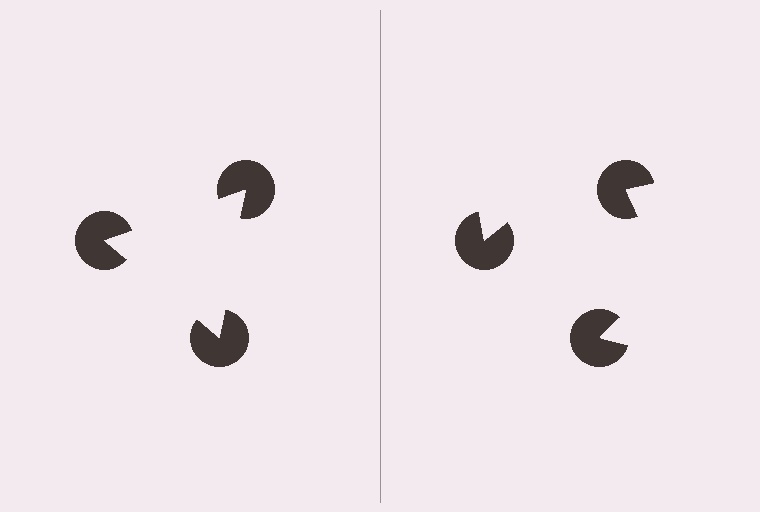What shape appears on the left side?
An illusory triangle.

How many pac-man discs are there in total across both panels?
6 — 3 on each side.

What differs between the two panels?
The pac-man discs are positioned identically on both sides; only the wedge orientations differ. On the left they align to a triangle; on the right they are misaligned.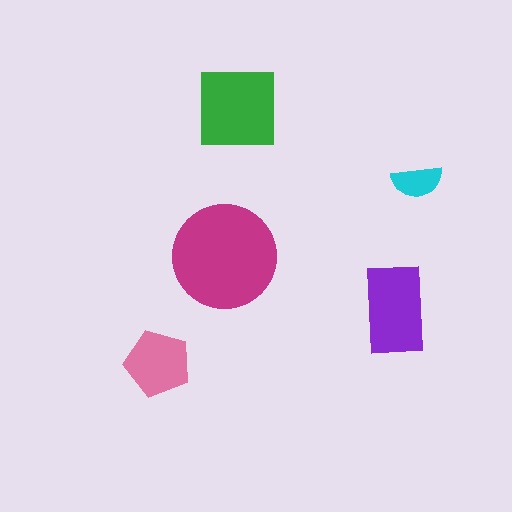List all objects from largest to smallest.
The magenta circle, the green square, the purple rectangle, the pink pentagon, the cyan semicircle.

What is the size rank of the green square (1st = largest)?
2nd.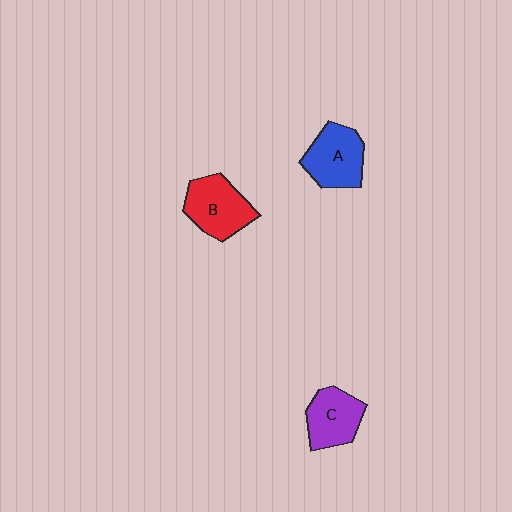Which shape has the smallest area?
Shape C (purple).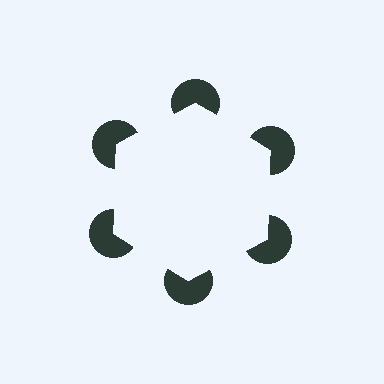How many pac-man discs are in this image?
There are 6 — one at each vertex of the illusory hexagon.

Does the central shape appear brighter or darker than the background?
It typically appears slightly brighter than the background, even though no actual brightness change is drawn.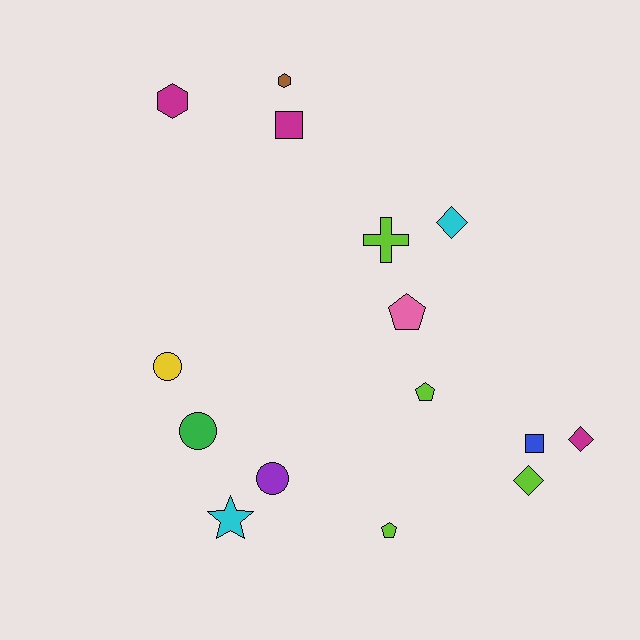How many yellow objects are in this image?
There is 1 yellow object.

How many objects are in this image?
There are 15 objects.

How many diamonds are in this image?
There are 3 diamonds.